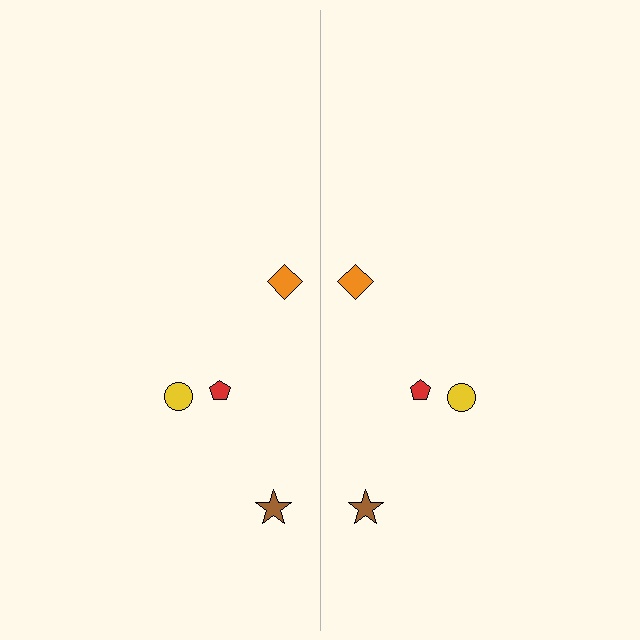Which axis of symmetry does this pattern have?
The pattern has a vertical axis of symmetry running through the center of the image.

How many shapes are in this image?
There are 8 shapes in this image.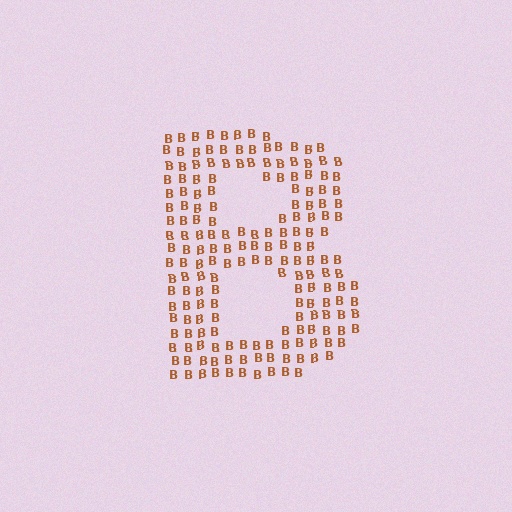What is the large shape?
The large shape is the letter B.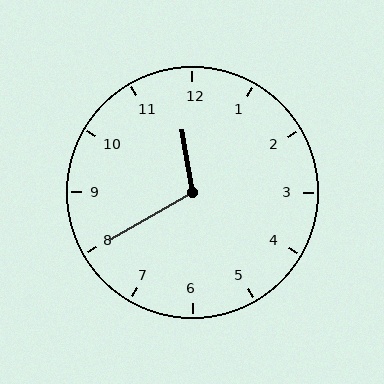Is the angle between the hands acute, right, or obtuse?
It is obtuse.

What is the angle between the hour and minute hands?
Approximately 110 degrees.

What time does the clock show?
11:40.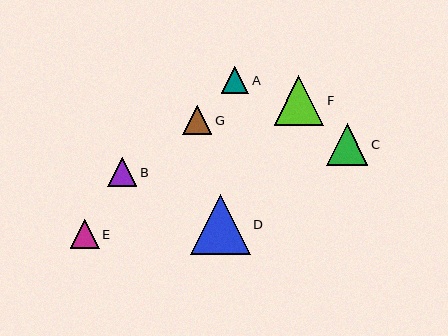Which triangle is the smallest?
Triangle A is the smallest with a size of approximately 27 pixels.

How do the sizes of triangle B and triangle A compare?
Triangle B and triangle A are approximately the same size.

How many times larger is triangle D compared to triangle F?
Triangle D is approximately 1.2 times the size of triangle F.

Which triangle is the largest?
Triangle D is the largest with a size of approximately 60 pixels.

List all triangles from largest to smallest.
From largest to smallest: D, F, C, B, G, E, A.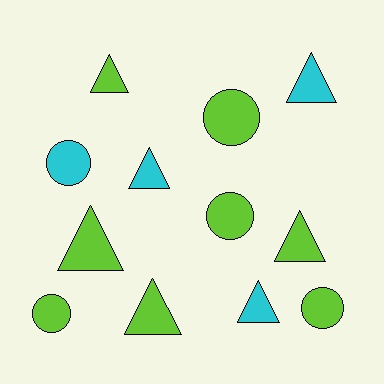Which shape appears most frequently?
Triangle, with 7 objects.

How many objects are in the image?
There are 12 objects.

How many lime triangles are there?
There are 4 lime triangles.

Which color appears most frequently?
Lime, with 8 objects.